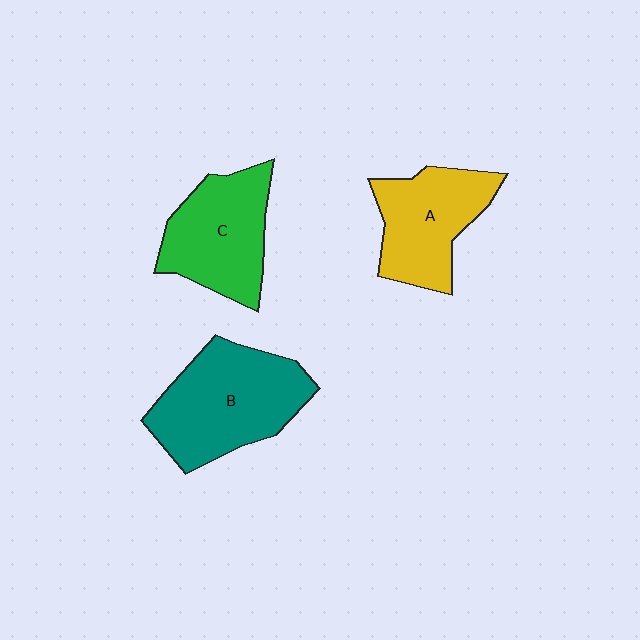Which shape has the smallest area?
Shape A (yellow).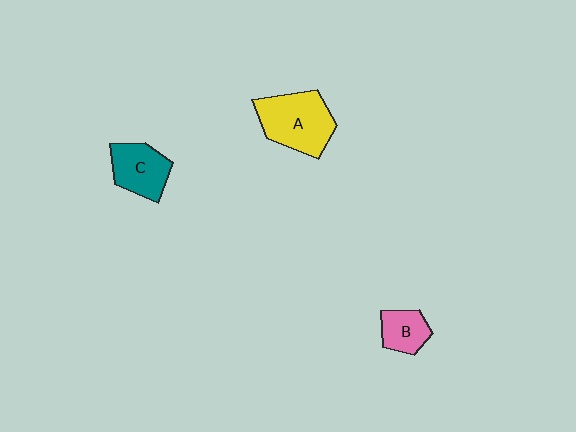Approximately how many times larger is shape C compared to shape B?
Approximately 1.5 times.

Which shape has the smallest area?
Shape B (pink).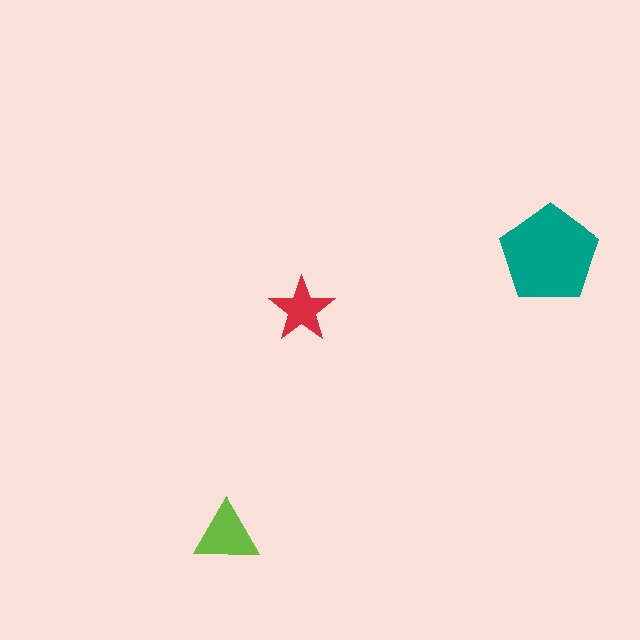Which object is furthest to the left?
The lime triangle is leftmost.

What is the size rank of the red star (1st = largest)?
3rd.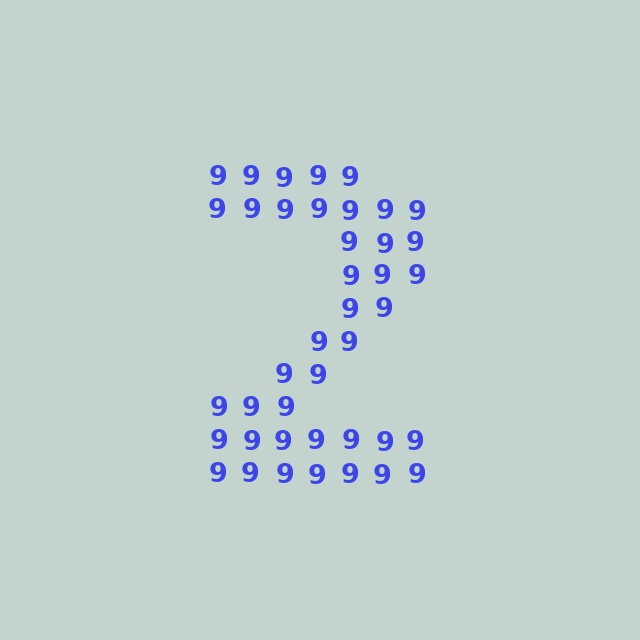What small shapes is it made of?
It is made of small digit 9's.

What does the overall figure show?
The overall figure shows the digit 2.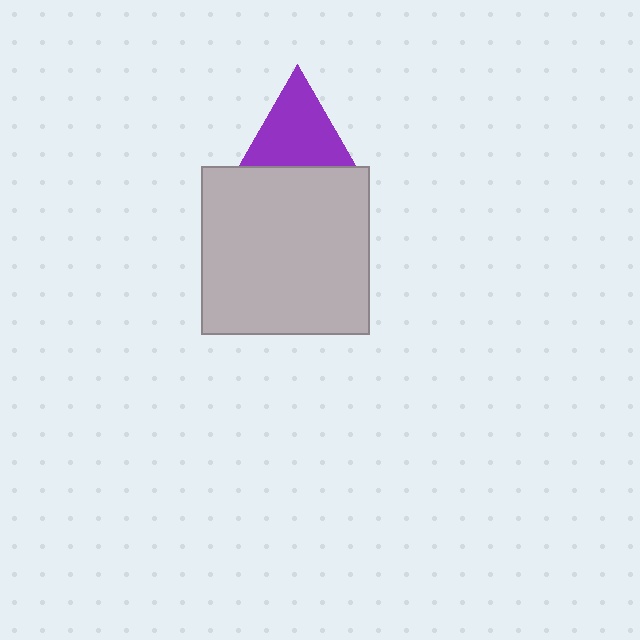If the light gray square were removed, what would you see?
You would see the complete purple triangle.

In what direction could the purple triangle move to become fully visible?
The purple triangle could move up. That would shift it out from behind the light gray square entirely.